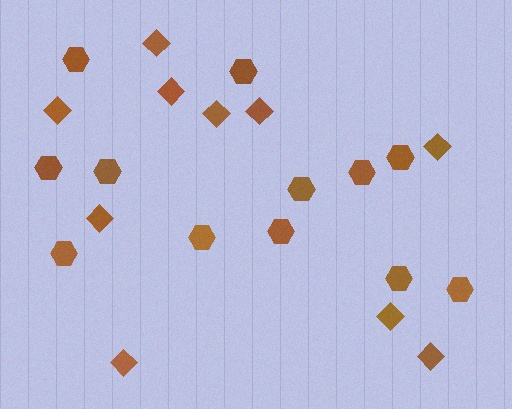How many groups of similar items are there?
There are 2 groups: one group of diamonds (10) and one group of hexagons (12).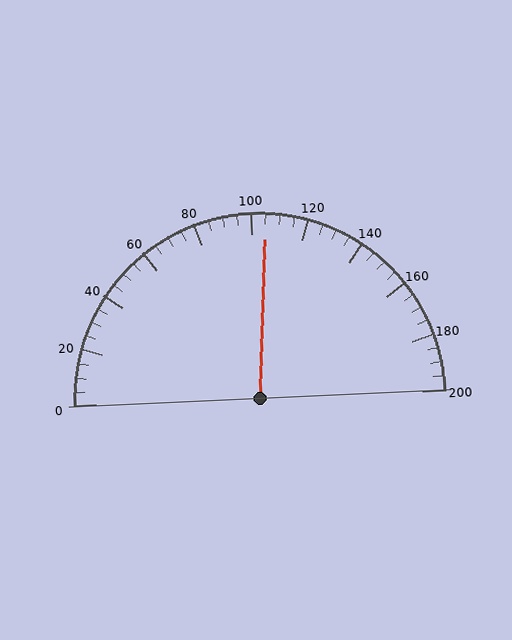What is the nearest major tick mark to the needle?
The nearest major tick mark is 100.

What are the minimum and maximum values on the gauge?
The gauge ranges from 0 to 200.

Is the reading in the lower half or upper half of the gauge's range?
The reading is in the upper half of the range (0 to 200).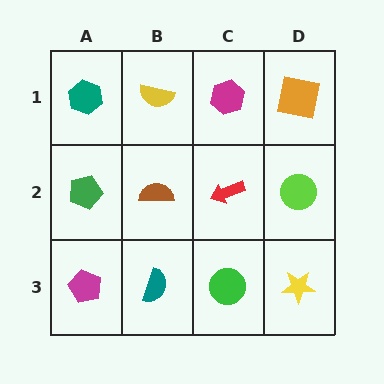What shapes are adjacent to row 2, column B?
A yellow semicircle (row 1, column B), a teal semicircle (row 3, column B), a green pentagon (row 2, column A), a red arrow (row 2, column C).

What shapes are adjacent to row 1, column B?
A brown semicircle (row 2, column B), a teal hexagon (row 1, column A), a magenta hexagon (row 1, column C).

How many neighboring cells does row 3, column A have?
2.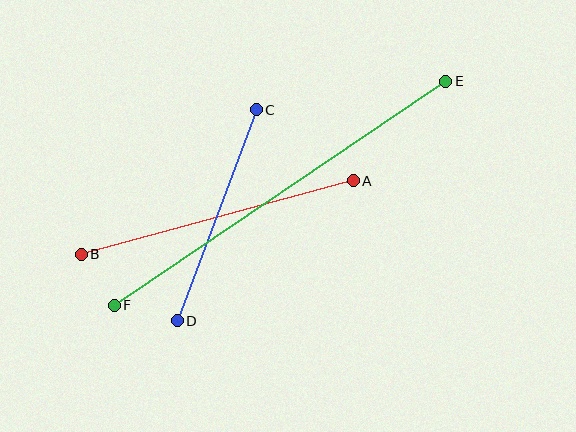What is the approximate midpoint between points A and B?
The midpoint is at approximately (217, 218) pixels.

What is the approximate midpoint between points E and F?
The midpoint is at approximately (280, 193) pixels.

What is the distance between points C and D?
The distance is approximately 225 pixels.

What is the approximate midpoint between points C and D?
The midpoint is at approximately (217, 215) pixels.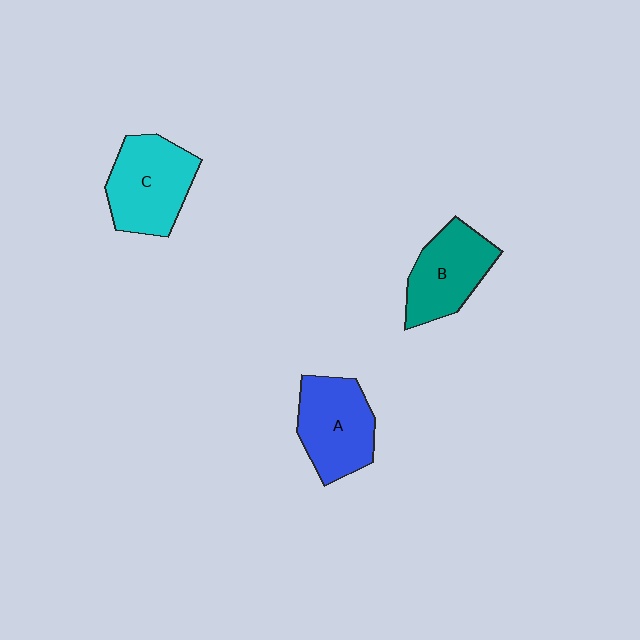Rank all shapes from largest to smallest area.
From largest to smallest: C (cyan), A (blue), B (teal).